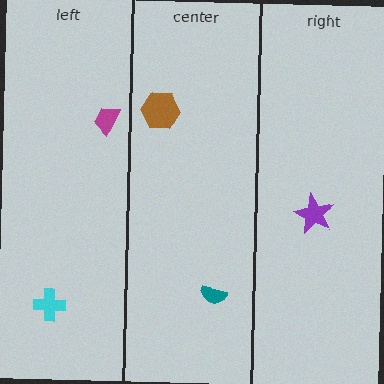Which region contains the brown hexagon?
The center region.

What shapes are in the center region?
The teal semicircle, the brown hexagon.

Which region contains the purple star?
The right region.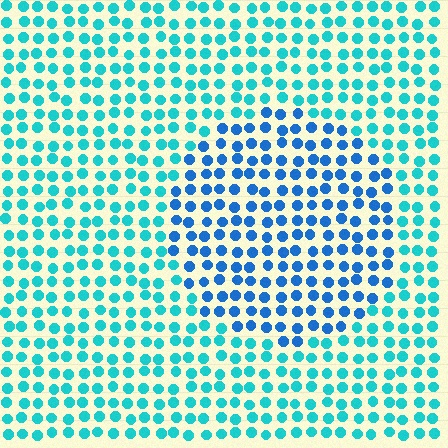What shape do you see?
I see a circle.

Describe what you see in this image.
The image is filled with small cyan elements in a uniform arrangement. A circle-shaped region is visible where the elements are tinted to a slightly different hue, forming a subtle color boundary.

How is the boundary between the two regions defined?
The boundary is defined purely by a slight shift in hue (about 33 degrees). Spacing, size, and orientation are identical on both sides.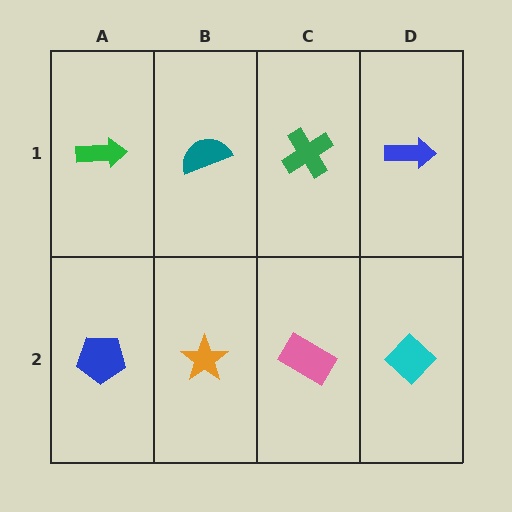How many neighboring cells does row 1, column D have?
2.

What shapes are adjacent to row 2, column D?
A blue arrow (row 1, column D), a pink rectangle (row 2, column C).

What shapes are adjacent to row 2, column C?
A green cross (row 1, column C), an orange star (row 2, column B), a cyan diamond (row 2, column D).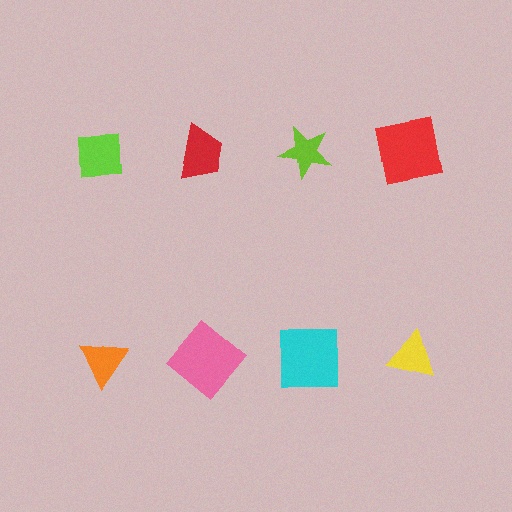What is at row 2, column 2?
A pink diamond.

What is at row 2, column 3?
A cyan square.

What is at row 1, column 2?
A red trapezoid.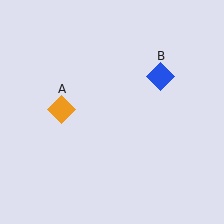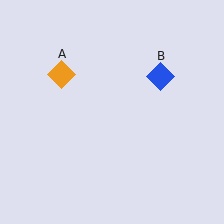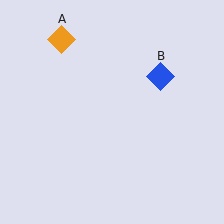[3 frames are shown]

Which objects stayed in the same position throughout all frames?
Blue diamond (object B) remained stationary.